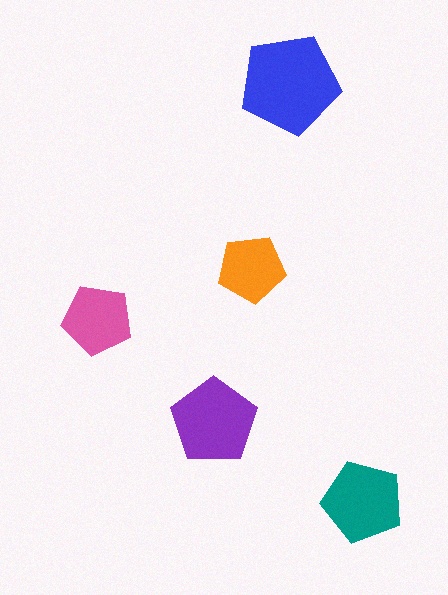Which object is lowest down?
The teal pentagon is bottommost.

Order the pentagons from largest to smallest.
the blue one, the purple one, the teal one, the pink one, the orange one.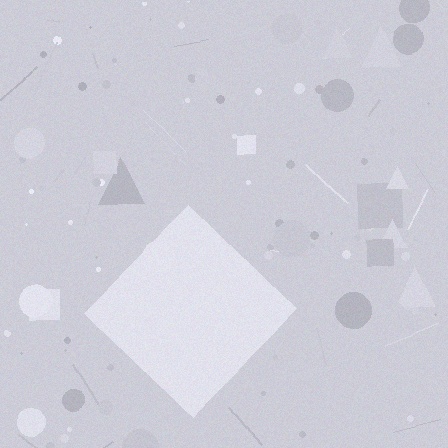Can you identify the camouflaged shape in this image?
The camouflaged shape is a diamond.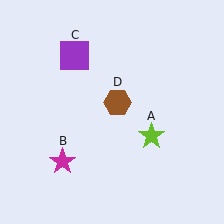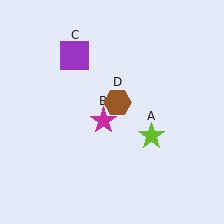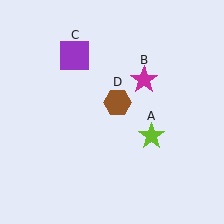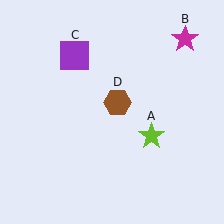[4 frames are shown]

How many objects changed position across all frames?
1 object changed position: magenta star (object B).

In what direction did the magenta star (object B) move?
The magenta star (object B) moved up and to the right.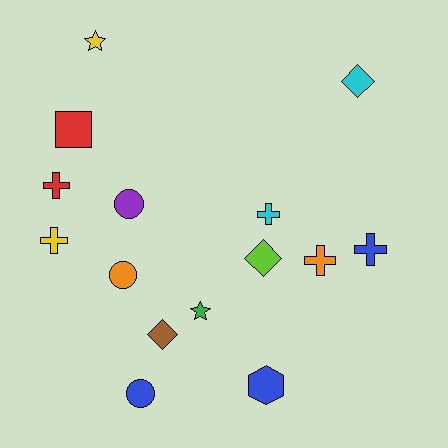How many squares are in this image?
There is 1 square.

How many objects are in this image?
There are 15 objects.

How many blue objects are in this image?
There are 3 blue objects.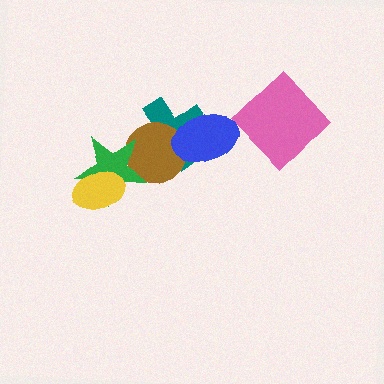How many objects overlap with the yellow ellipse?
1 object overlaps with the yellow ellipse.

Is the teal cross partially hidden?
Yes, it is partially covered by another shape.